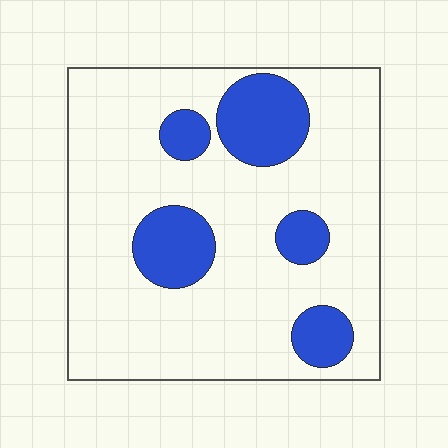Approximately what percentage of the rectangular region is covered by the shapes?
Approximately 20%.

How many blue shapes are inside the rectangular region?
5.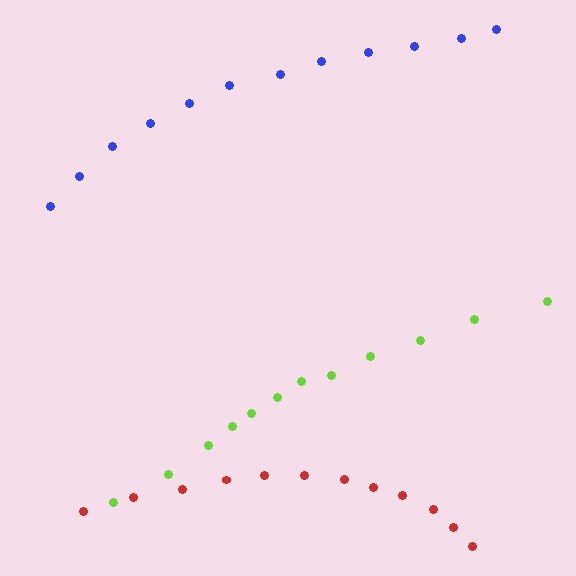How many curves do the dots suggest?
There are 3 distinct paths.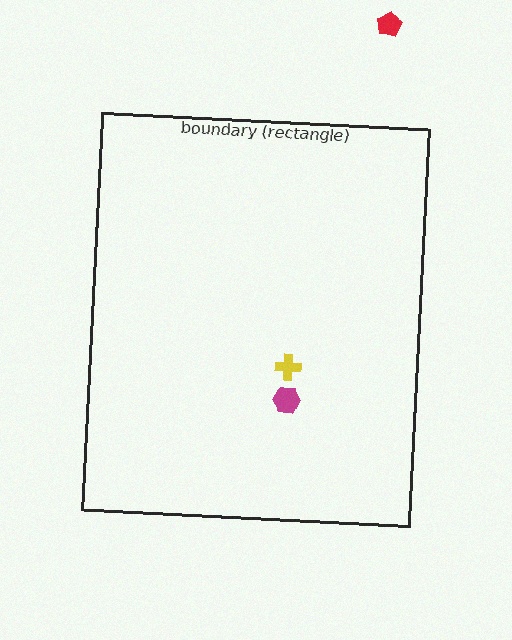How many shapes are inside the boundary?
2 inside, 1 outside.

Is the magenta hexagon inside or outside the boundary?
Inside.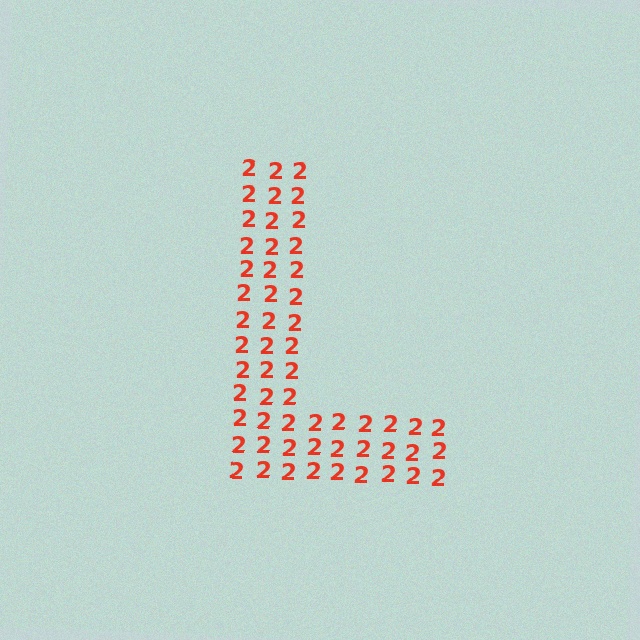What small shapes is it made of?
It is made of small digit 2's.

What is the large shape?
The large shape is the letter L.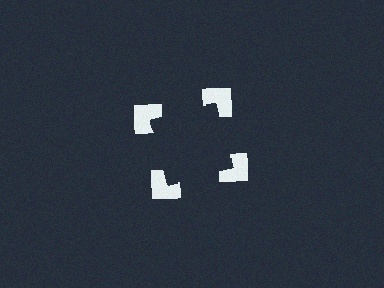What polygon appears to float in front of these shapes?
An illusory square — its edges are inferred from the aligned wedge cuts in the notched squares, not physically drawn.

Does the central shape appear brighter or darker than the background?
It typically appears slightly darker than the background, even though no actual brightness change is drawn.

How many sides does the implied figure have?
4 sides.